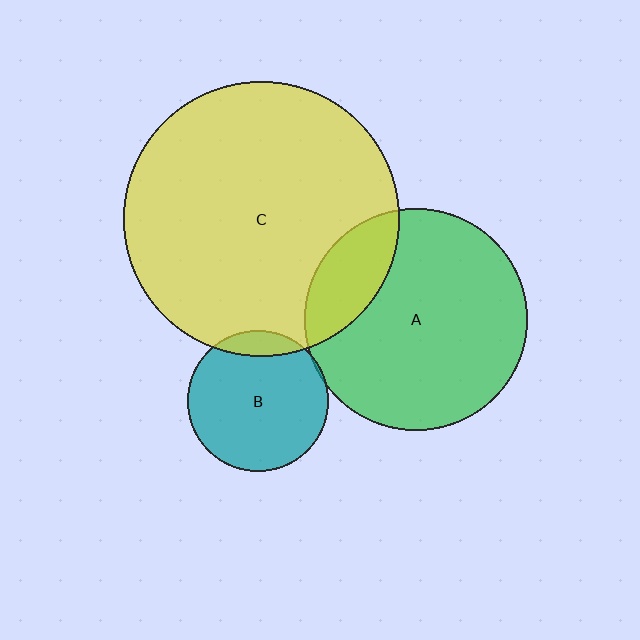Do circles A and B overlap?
Yes.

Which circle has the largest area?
Circle C (yellow).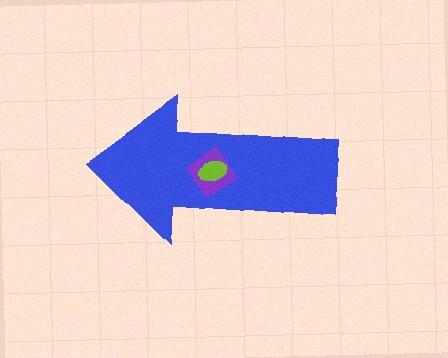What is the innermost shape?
The lime ellipse.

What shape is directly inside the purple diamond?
The lime ellipse.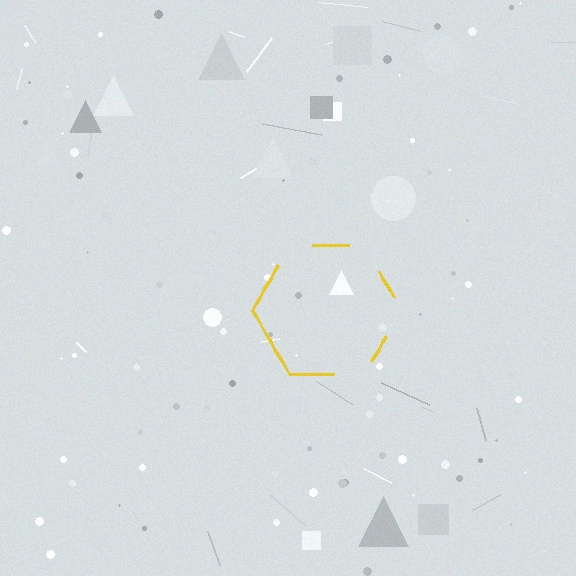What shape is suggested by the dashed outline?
The dashed outline suggests a hexagon.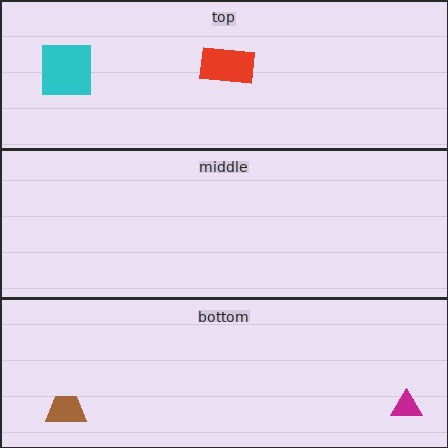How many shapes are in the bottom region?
2.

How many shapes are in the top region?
2.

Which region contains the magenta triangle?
The bottom region.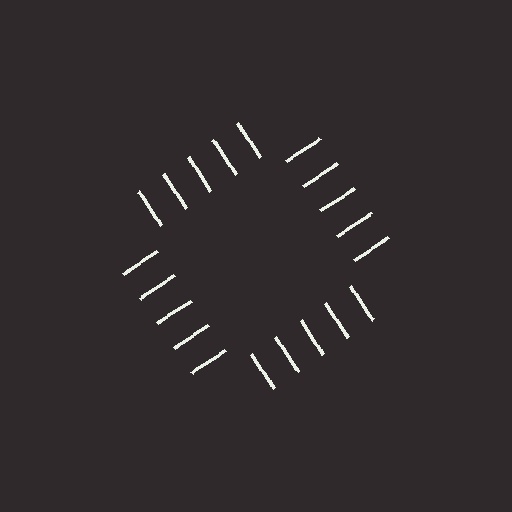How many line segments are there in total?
20 — 5 along each of the 4 edges.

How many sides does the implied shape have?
4 sides — the line-ends trace a square.